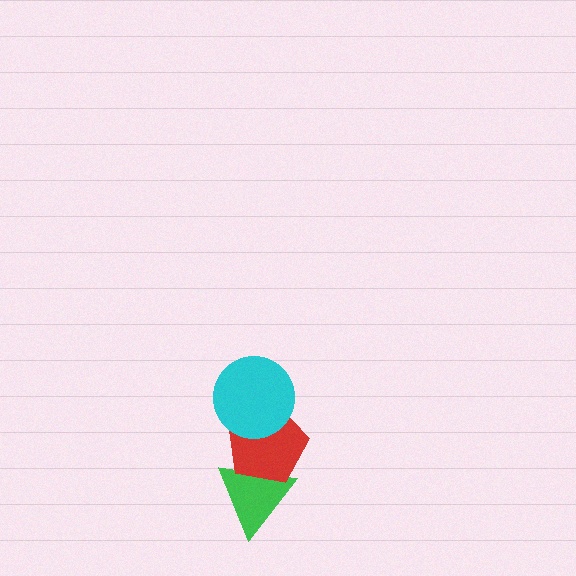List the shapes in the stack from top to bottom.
From top to bottom: the cyan circle, the red pentagon, the green triangle.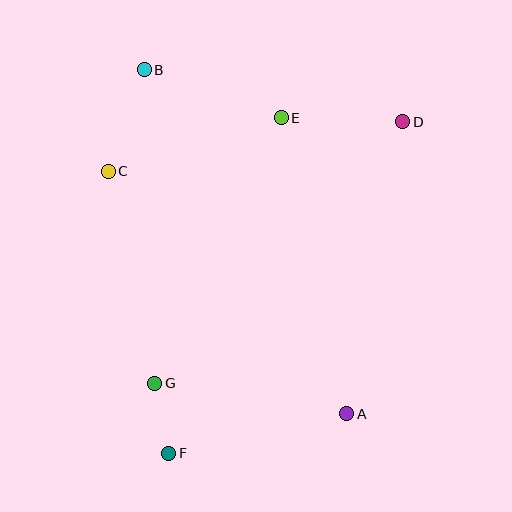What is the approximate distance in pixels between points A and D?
The distance between A and D is approximately 297 pixels.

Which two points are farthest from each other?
Points D and F are farthest from each other.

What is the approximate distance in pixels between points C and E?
The distance between C and E is approximately 181 pixels.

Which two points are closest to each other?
Points F and G are closest to each other.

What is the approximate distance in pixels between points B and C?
The distance between B and C is approximately 108 pixels.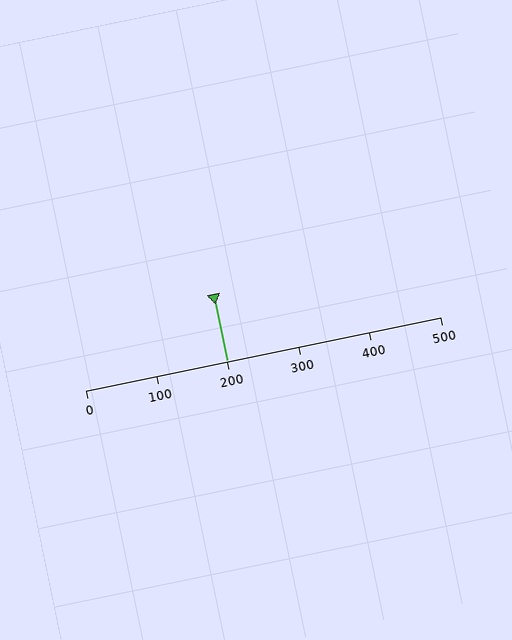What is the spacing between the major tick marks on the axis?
The major ticks are spaced 100 apart.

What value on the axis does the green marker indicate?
The marker indicates approximately 200.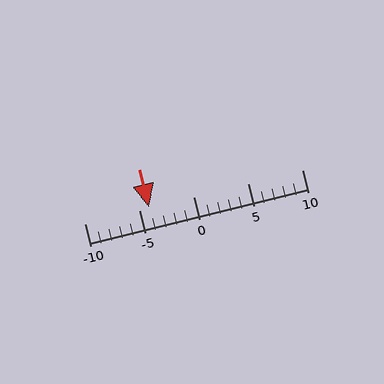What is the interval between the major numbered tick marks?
The major tick marks are spaced 5 units apart.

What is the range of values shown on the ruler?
The ruler shows values from -10 to 10.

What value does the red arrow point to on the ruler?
The red arrow points to approximately -4.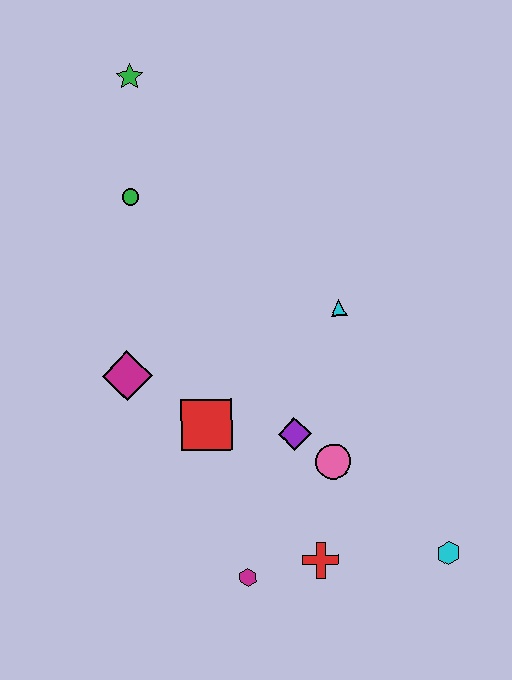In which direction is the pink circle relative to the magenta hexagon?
The pink circle is above the magenta hexagon.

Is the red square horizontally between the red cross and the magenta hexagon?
No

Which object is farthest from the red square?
The green star is farthest from the red square.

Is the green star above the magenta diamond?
Yes